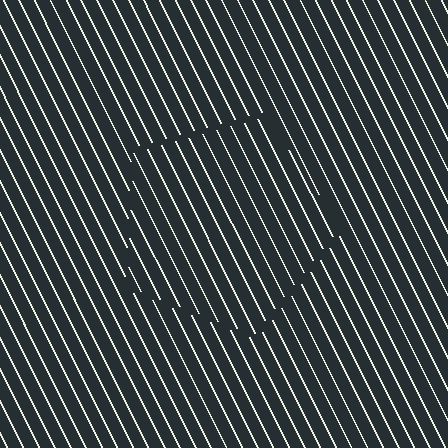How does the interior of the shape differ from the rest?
The interior of the shape contains the same grating, shifted by half a period — the contour is defined by the phase discontinuity where line-ends from the inner and outer gratings abut.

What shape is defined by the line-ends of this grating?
An illusory pentagon. The interior of the shape contains the same grating, shifted by half a period — the contour is defined by the phase discontinuity where line-ends from the inner and outer gratings abut.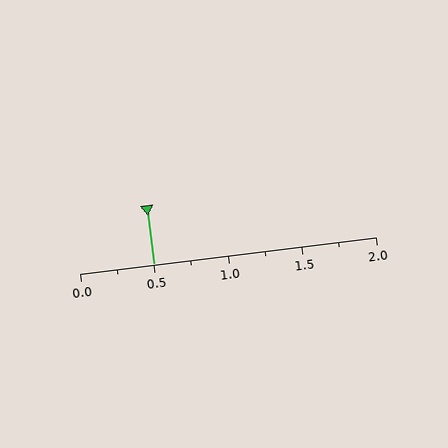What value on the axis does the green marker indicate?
The marker indicates approximately 0.5.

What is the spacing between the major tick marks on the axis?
The major ticks are spaced 0.5 apart.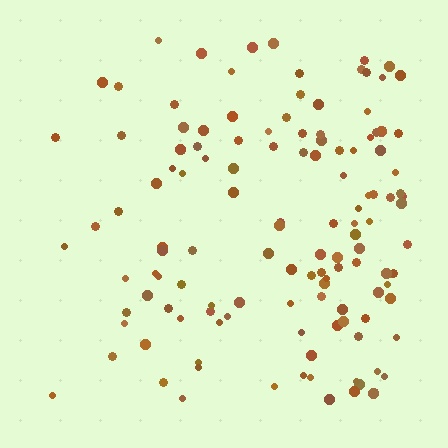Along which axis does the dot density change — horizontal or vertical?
Horizontal.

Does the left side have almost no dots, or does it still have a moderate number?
Still a moderate number, just noticeably fewer than the right.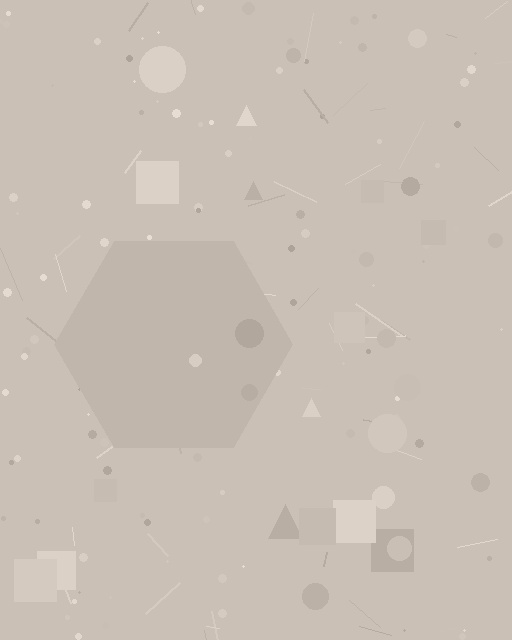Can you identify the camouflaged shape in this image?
The camouflaged shape is a hexagon.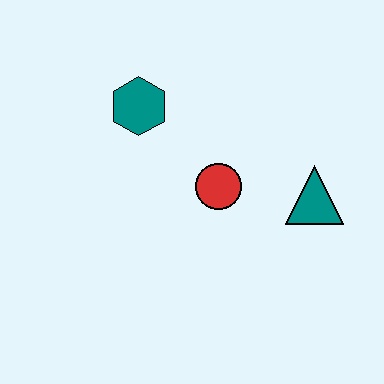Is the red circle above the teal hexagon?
No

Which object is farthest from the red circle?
The teal hexagon is farthest from the red circle.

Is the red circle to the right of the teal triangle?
No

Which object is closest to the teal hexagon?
The red circle is closest to the teal hexagon.